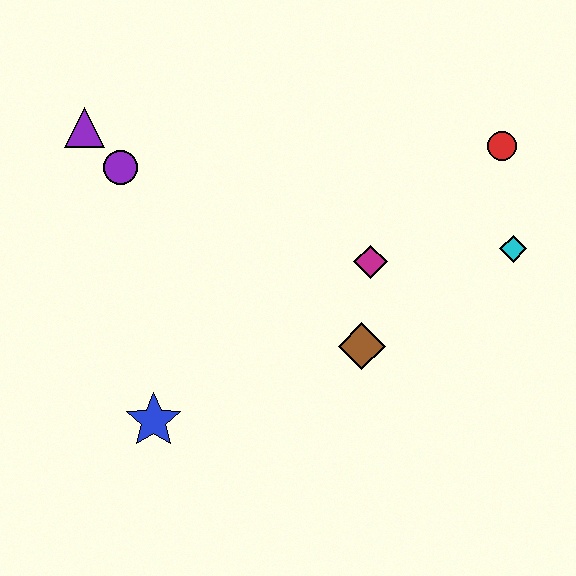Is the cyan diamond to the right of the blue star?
Yes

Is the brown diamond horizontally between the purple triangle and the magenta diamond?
Yes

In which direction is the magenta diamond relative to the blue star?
The magenta diamond is to the right of the blue star.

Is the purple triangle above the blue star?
Yes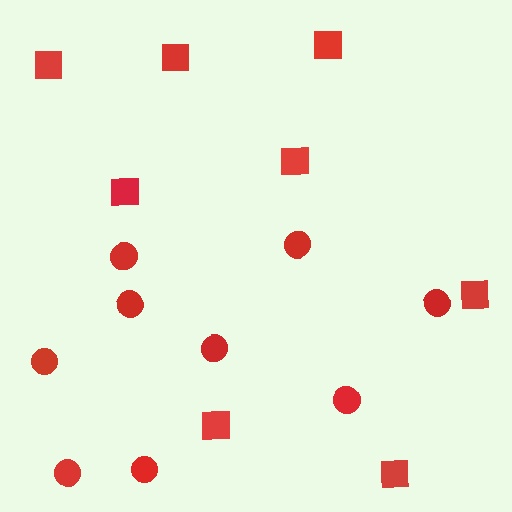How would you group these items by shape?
There are 2 groups: one group of circles (9) and one group of squares (8).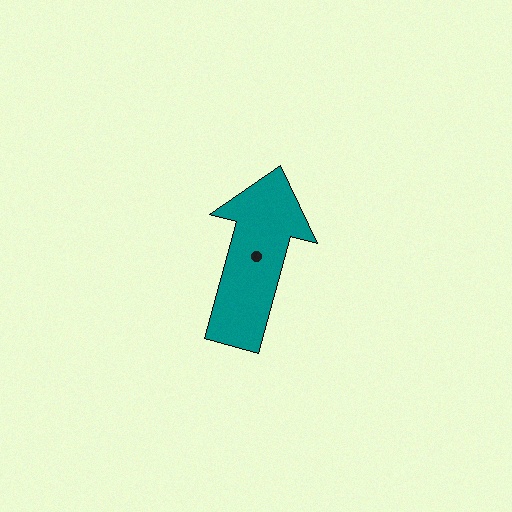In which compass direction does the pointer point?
North.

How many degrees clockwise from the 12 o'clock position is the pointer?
Approximately 15 degrees.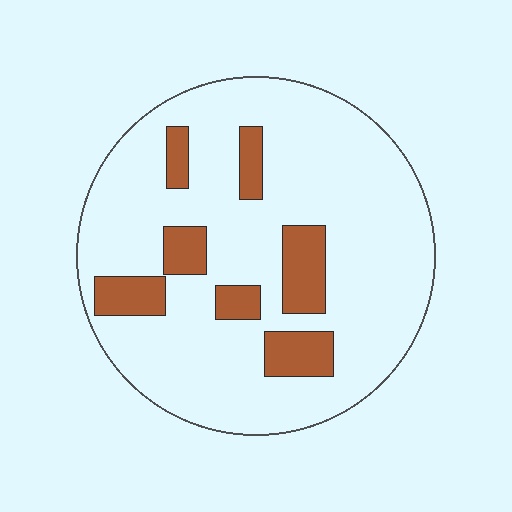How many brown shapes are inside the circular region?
7.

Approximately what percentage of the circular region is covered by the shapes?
Approximately 15%.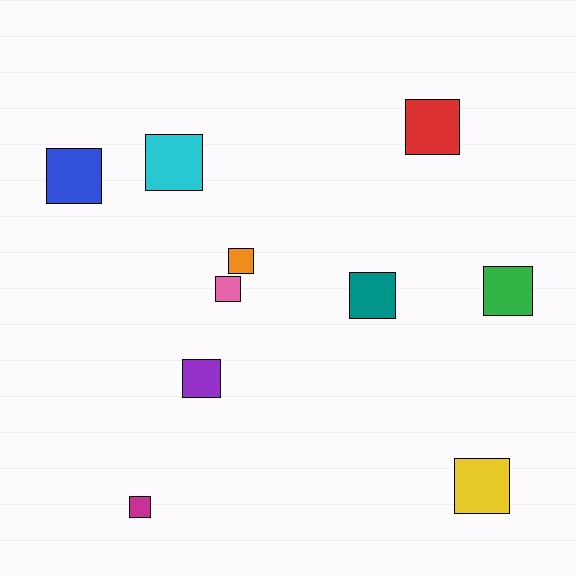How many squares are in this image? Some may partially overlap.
There are 10 squares.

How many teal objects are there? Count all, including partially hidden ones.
There is 1 teal object.